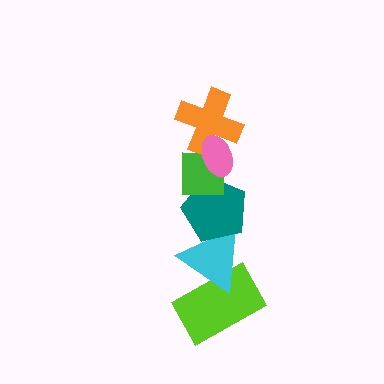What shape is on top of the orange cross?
The pink ellipse is on top of the orange cross.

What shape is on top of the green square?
The orange cross is on top of the green square.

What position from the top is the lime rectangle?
The lime rectangle is 6th from the top.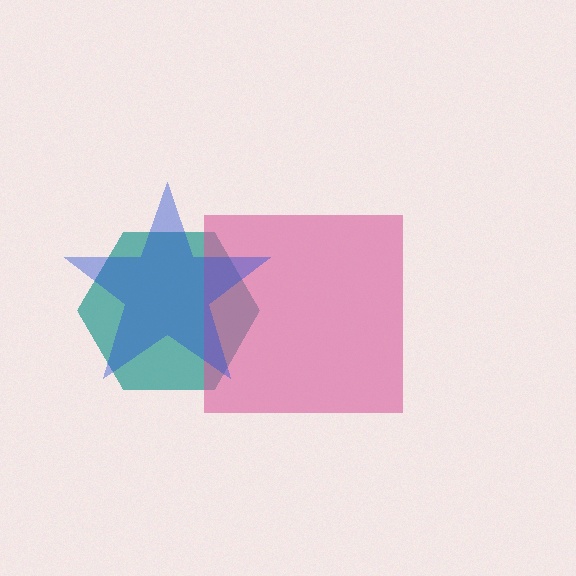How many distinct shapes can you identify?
There are 3 distinct shapes: a teal hexagon, a pink square, a blue star.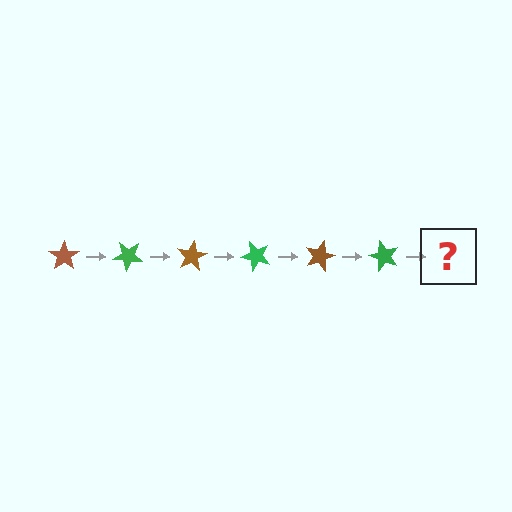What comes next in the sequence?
The next element should be a brown star, rotated 240 degrees from the start.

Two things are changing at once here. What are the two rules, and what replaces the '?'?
The two rules are that it rotates 40 degrees each step and the color cycles through brown and green. The '?' should be a brown star, rotated 240 degrees from the start.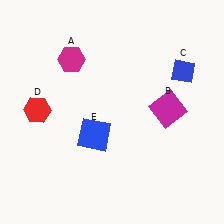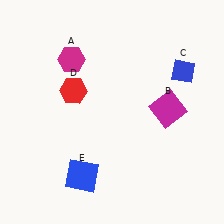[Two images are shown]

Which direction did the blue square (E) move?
The blue square (E) moved down.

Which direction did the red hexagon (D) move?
The red hexagon (D) moved right.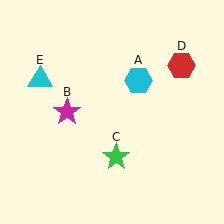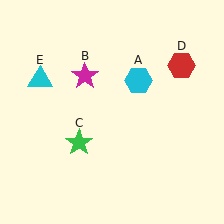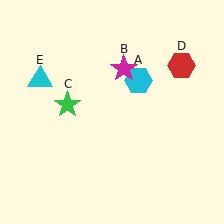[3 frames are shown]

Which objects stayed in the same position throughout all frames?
Cyan hexagon (object A) and red hexagon (object D) and cyan triangle (object E) remained stationary.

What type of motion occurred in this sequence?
The magenta star (object B), green star (object C) rotated clockwise around the center of the scene.